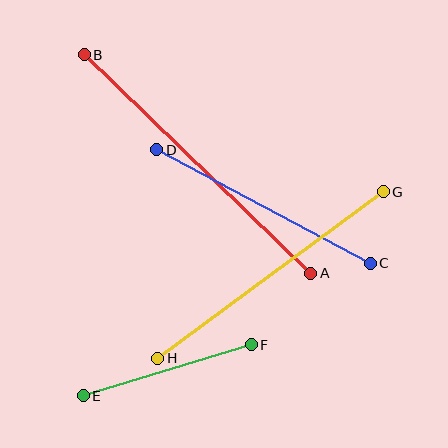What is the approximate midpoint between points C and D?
The midpoint is at approximately (264, 206) pixels.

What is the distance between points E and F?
The distance is approximately 175 pixels.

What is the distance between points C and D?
The distance is approximately 242 pixels.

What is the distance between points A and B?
The distance is approximately 314 pixels.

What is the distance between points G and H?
The distance is approximately 280 pixels.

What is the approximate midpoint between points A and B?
The midpoint is at approximately (197, 164) pixels.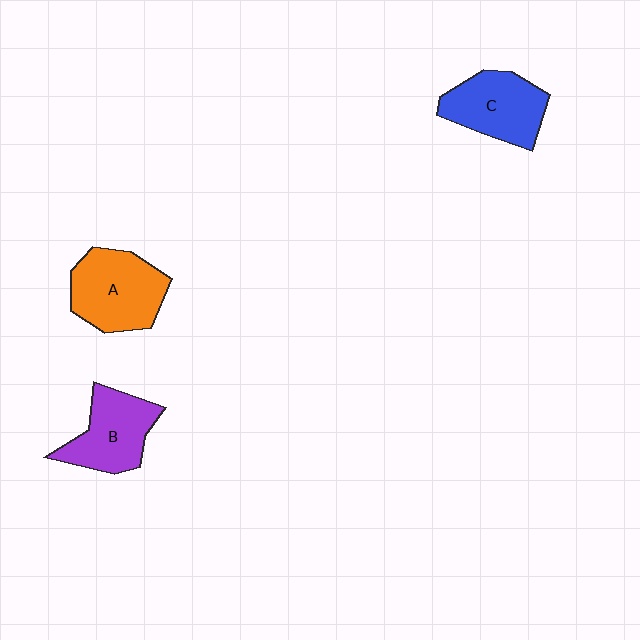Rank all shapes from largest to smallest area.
From largest to smallest: A (orange), C (blue), B (purple).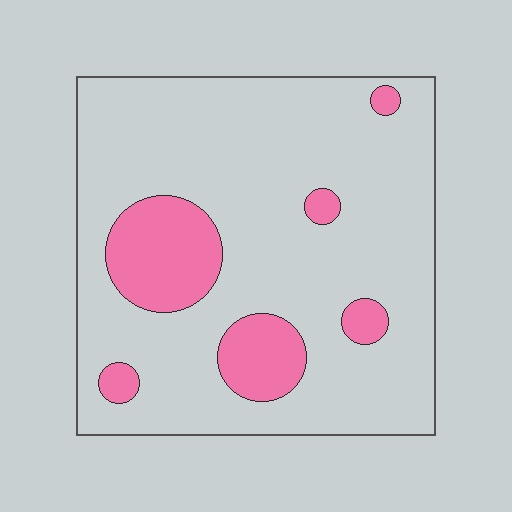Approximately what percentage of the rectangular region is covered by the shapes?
Approximately 15%.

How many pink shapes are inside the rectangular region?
6.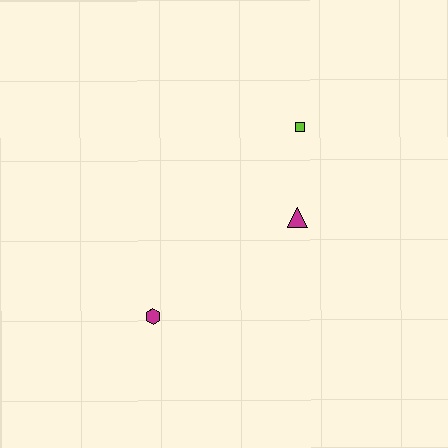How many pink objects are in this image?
There are no pink objects.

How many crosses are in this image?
There are no crosses.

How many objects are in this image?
There are 3 objects.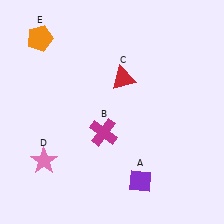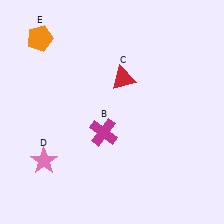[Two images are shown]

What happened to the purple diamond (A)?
The purple diamond (A) was removed in Image 2. It was in the bottom-right area of Image 1.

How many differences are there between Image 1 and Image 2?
There is 1 difference between the two images.